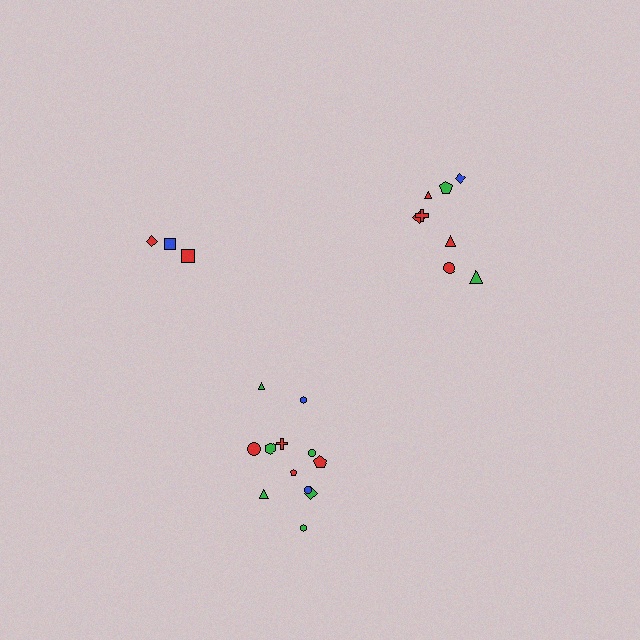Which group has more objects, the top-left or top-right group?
The top-right group.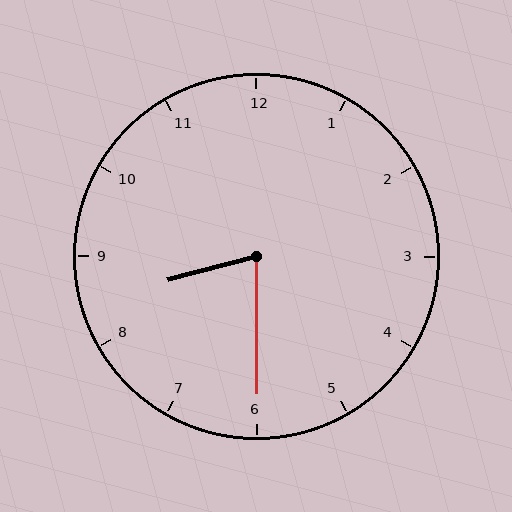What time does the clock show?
8:30.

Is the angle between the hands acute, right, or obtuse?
It is acute.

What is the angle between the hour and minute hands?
Approximately 75 degrees.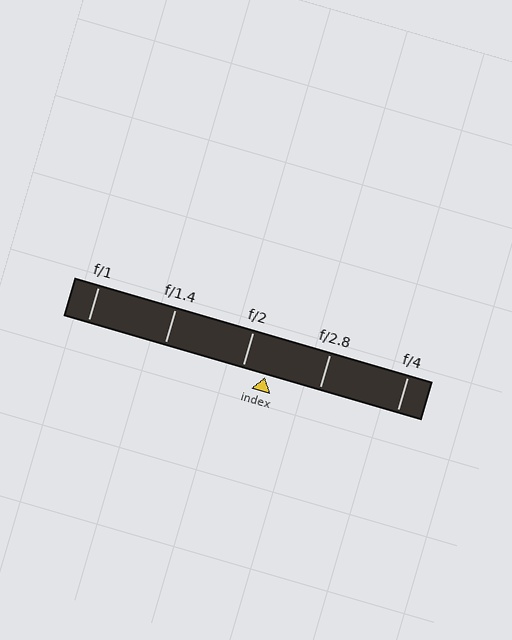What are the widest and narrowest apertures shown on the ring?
The widest aperture shown is f/1 and the narrowest is f/4.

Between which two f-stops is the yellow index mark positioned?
The index mark is between f/2 and f/2.8.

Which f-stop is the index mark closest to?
The index mark is closest to f/2.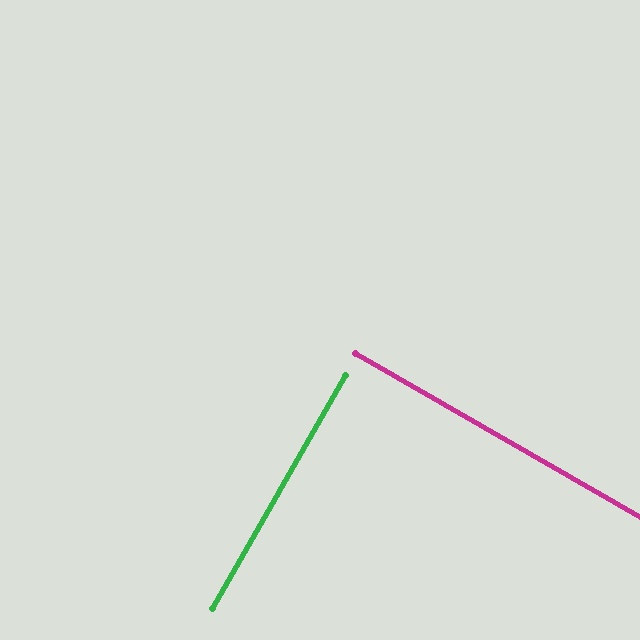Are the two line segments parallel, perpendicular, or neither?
Perpendicular — they meet at approximately 90°.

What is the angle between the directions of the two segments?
Approximately 90 degrees.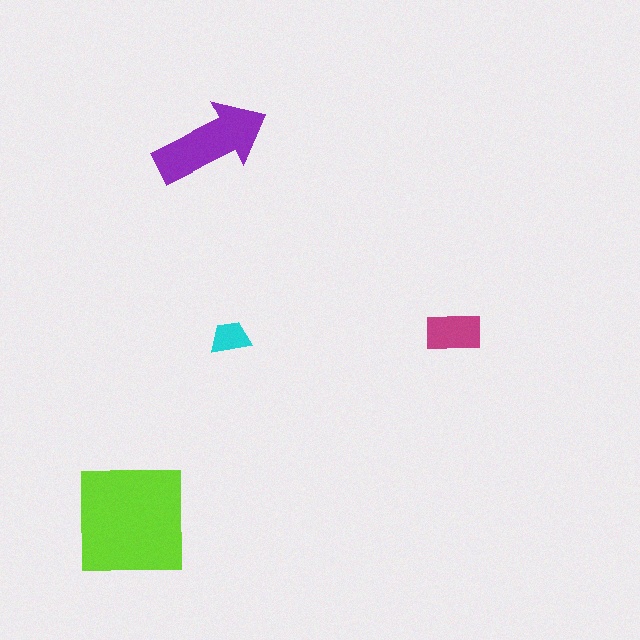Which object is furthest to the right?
The magenta rectangle is rightmost.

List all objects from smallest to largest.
The cyan trapezoid, the magenta rectangle, the purple arrow, the lime square.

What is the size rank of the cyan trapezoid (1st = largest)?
4th.